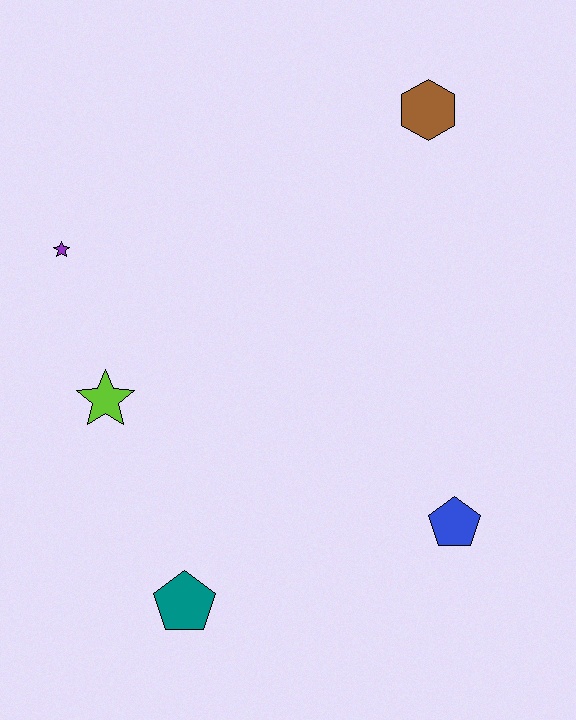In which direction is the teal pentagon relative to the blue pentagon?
The teal pentagon is to the left of the blue pentagon.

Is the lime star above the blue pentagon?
Yes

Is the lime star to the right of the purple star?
Yes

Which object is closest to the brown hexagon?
The purple star is closest to the brown hexagon.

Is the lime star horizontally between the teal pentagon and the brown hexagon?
No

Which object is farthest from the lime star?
The brown hexagon is farthest from the lime star.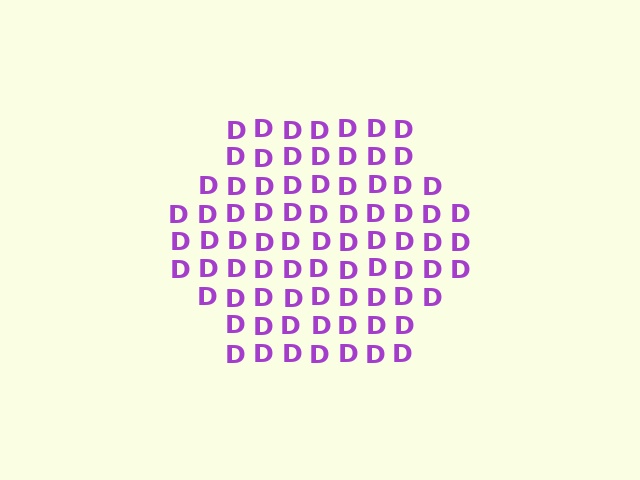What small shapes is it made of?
It is made of small letter D's.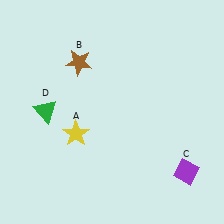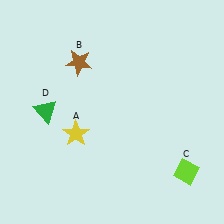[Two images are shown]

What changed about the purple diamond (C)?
In Image 1, C is purple. In Image 2, it changed to lime.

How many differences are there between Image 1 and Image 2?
There is 1 difference between the two images.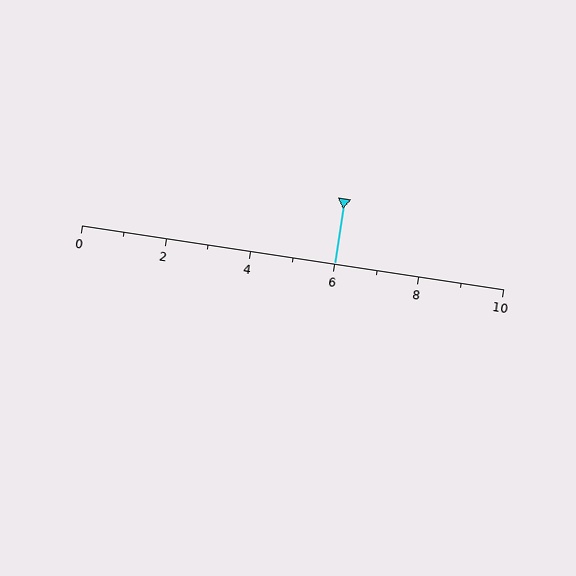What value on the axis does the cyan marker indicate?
The marker indicates approximately 6.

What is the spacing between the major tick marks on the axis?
The major ticks are spaced 2 apart.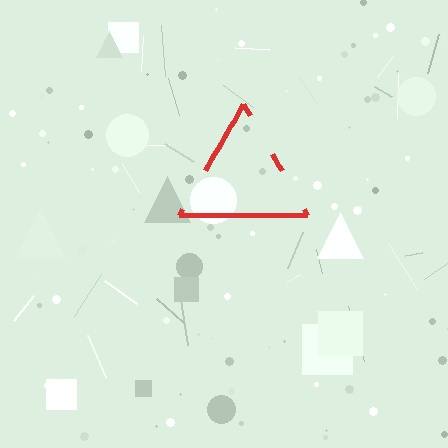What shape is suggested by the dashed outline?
The dashed outline suggests a triangle.